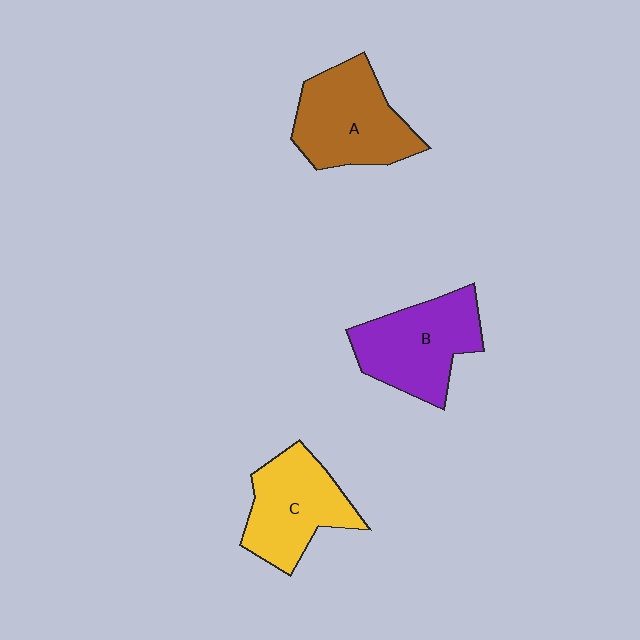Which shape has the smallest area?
Shape C (yellow).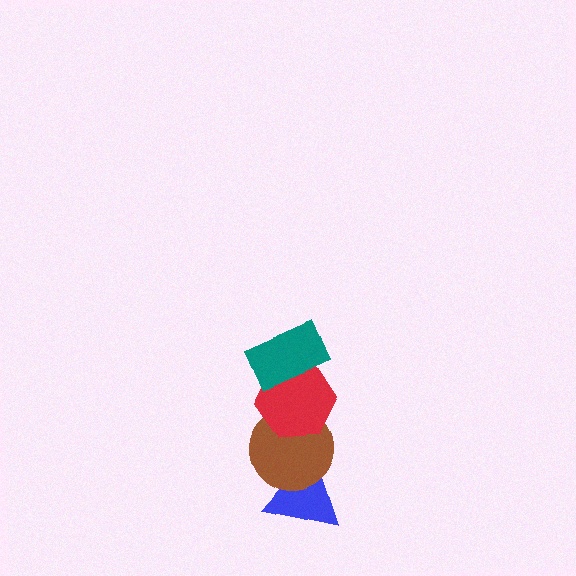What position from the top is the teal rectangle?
The teal rectangle is 1st from the top.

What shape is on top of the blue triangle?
The brown circle is on top of the blue triangle.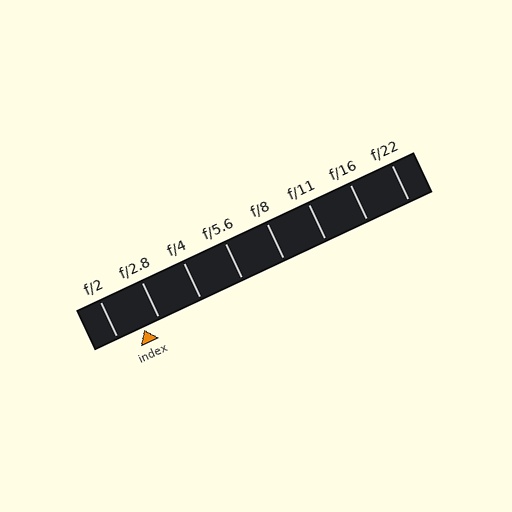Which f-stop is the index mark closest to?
The index mark is closest to f/2.8.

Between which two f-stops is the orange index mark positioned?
The index mark is between f/2 and f/2.8.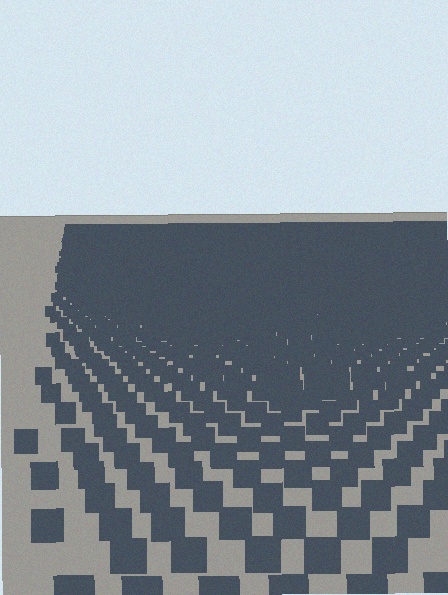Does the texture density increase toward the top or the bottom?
Density increases toward the top.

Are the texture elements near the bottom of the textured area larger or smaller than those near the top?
Larger. Near the bottom, elements are closer to the viewer and appear at a bigger on-screen size.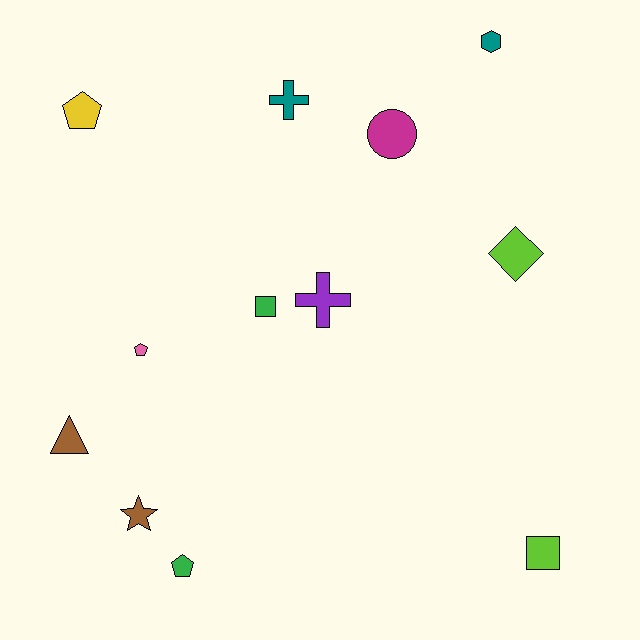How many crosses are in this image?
There are 2 crosses.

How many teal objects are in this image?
There are 2 teal objects.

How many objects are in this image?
There are 12 objects.